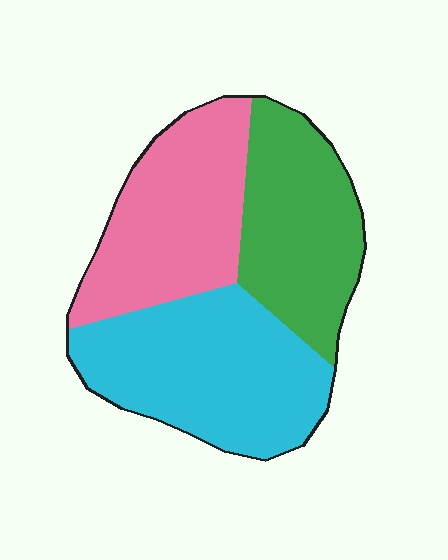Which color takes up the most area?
Cyan, at roughly 40%.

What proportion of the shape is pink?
Pink covers 32% of the shape.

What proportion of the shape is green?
Green takes up between a quarter and a half of the shape.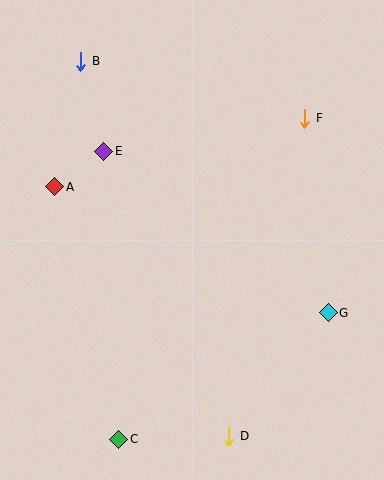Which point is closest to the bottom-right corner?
Point D is closest to the bottom-right corner.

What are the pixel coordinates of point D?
Point D is at (229, 436).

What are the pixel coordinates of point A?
Point A is at (55, 187).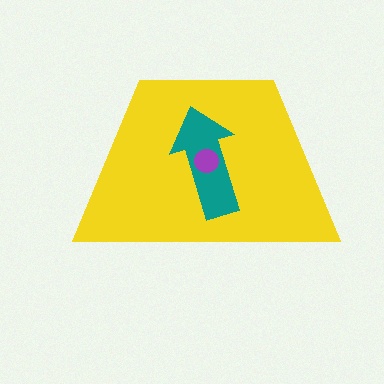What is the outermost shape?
The yellow trapezoid.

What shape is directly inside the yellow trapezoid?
The teal arrow.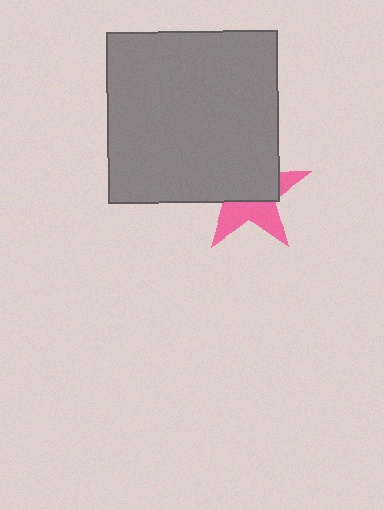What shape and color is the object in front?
The object in front is a gray square.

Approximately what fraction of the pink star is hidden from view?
Roughly 57% of the pink star is hidden behind the gray square.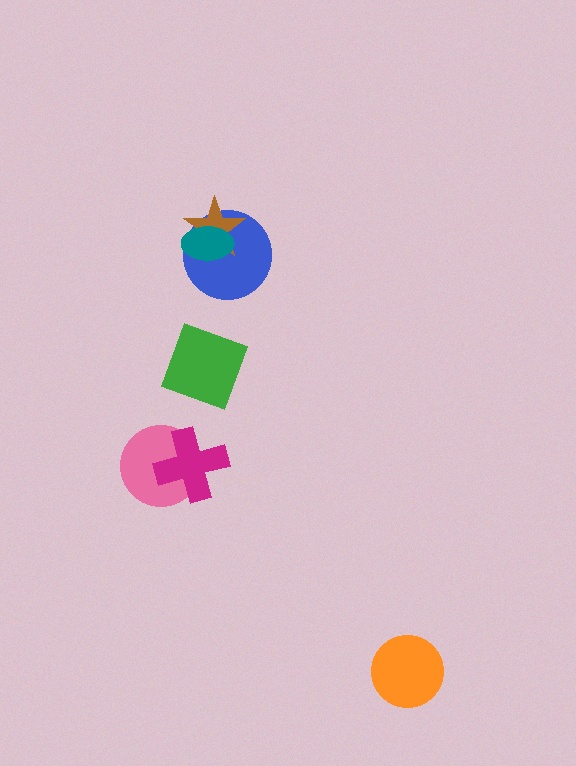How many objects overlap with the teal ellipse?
2 objects overlap with the teal ellipse.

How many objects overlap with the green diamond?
0 objects overlap with the green diamond.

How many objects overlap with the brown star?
2 objects overlap with the brown star.